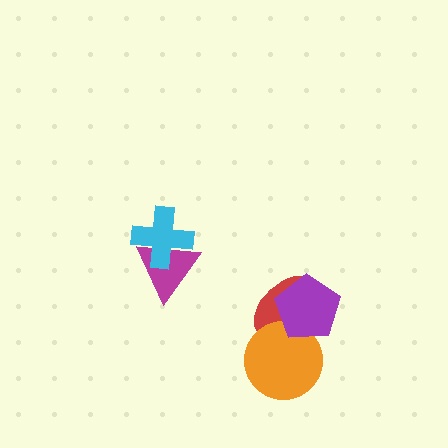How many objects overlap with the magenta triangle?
1 object overlaps with the magenta triangle.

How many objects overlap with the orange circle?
2 objects overlap with the orange circle.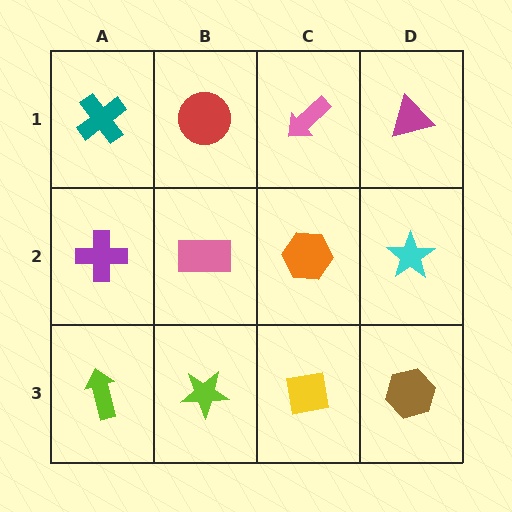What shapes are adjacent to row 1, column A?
A purple cross (row 2, column A), a red circle (row 1, column B).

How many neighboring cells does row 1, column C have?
3.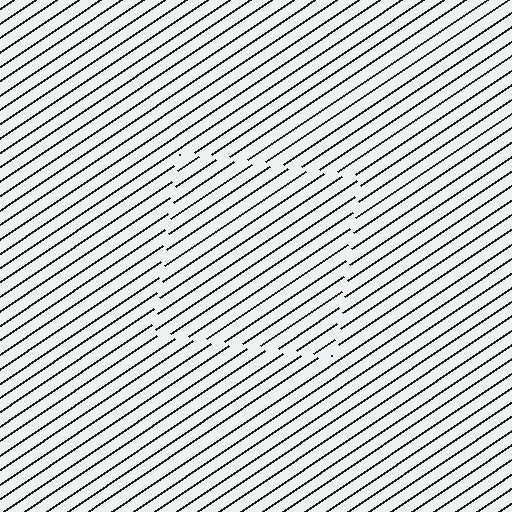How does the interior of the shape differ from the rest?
The interior of the shape contains the same grating, shifted by half a period — the contour is defined by the phase discontinuity where line-ends from the inner and outer gratings abut.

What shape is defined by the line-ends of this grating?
An illusory square. The interior of the shape contains the same grating, shifted by half a period — the contour is defined by the phase discontinuity where line-ends from the inner and outer gratings abut.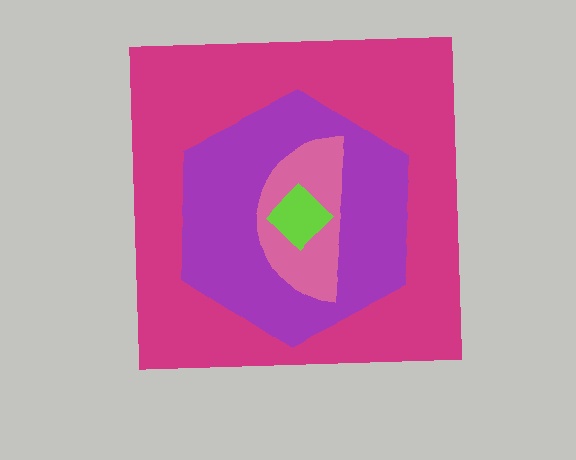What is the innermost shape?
The lime diamond.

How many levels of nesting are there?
4.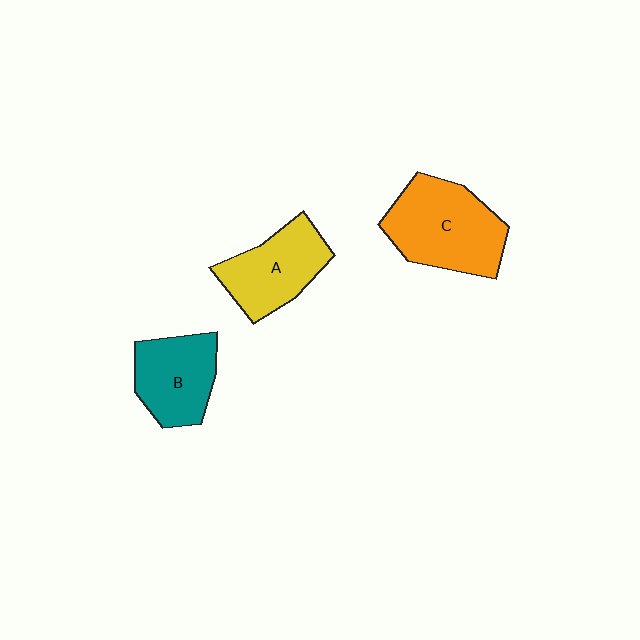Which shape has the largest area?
Shape C (orange).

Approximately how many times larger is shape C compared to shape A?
Approximately 1.3 times.